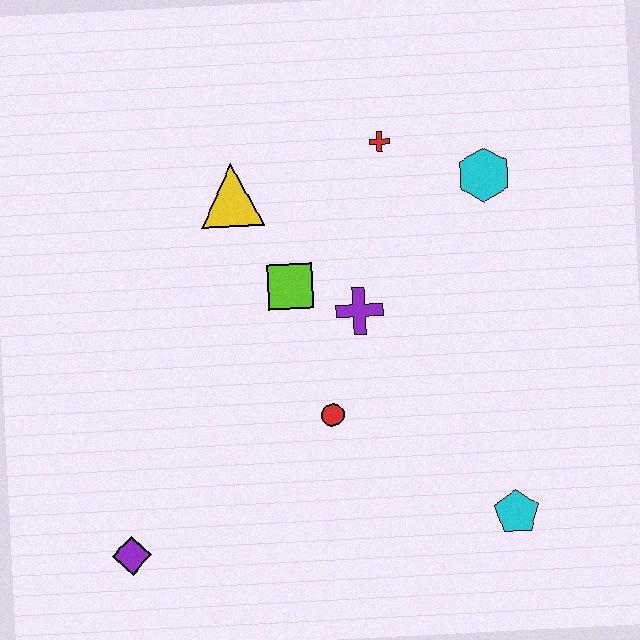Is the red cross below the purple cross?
No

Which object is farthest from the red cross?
The purple diamond is farthest from the red cross.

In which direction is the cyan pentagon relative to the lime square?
The cyan pentagon is below the lime square.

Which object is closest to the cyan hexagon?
The red cross is closest to the cyan hexagon.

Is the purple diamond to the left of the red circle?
Yes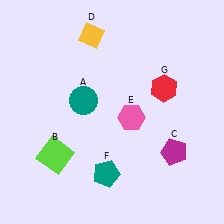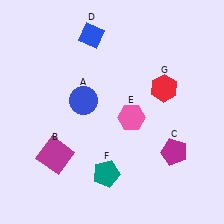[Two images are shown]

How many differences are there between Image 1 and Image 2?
There are 3 differences between the two images.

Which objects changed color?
A changed from teal to blue. B changed from lime to magenta. D changed from yellow to blue.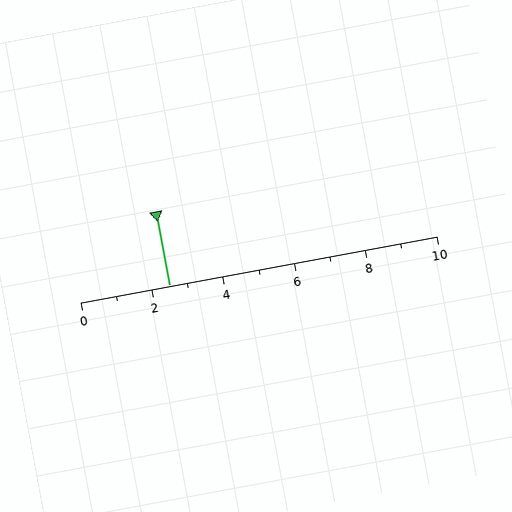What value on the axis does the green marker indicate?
The marker indicates approximately 2.5.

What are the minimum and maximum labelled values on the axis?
The axis runs from 0 to 10.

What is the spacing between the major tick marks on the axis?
The major ticks are spaced 2 apart.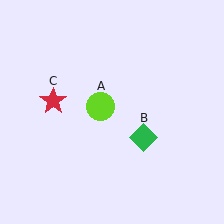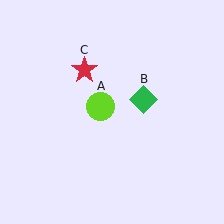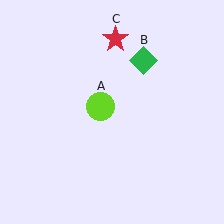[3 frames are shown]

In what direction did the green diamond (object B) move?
The green diamond (object B) moved up.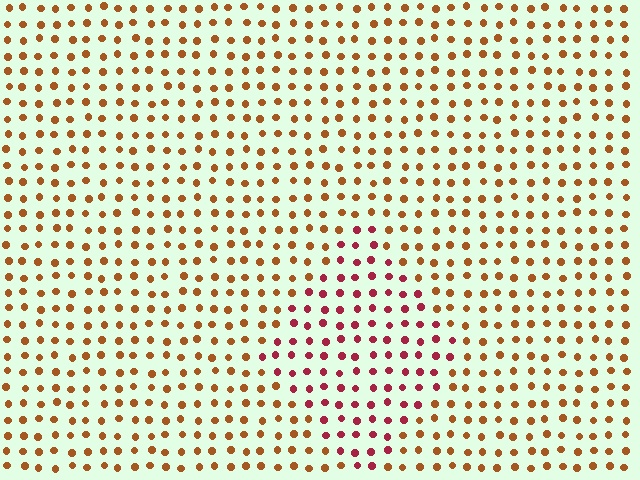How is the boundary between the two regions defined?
The boundary is defined purely by a slight shift in hue (about 41 degrees). Spacing, size, and orientation are identical on both sides.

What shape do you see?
I see a diamond.